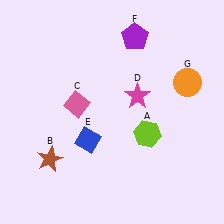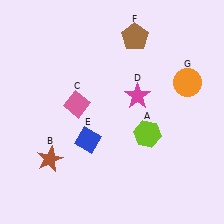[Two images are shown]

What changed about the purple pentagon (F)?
In Image 1, F is purple. In Image 2, it changed to brown.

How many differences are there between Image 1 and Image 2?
There is 1 difference between the two images.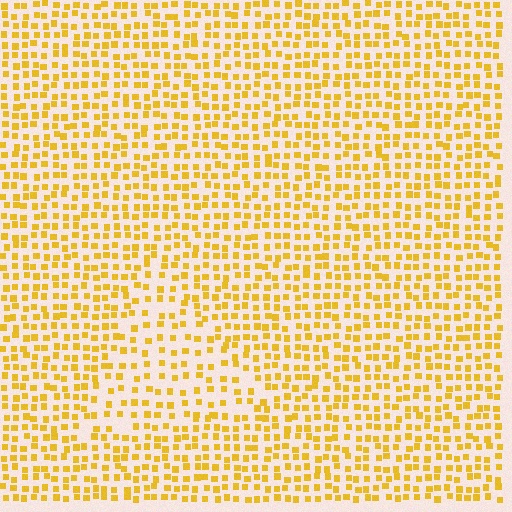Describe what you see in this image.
The image contains small yellow elements arranged at two different densities. A triangle-shaped region is visible where the elements are less densely packed than the surrounding area.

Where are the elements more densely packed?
The elements are more densely packed outside the triangle boundary.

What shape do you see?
I see a triangle.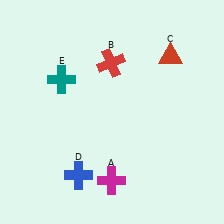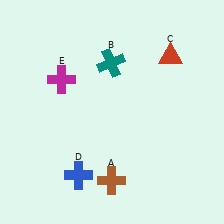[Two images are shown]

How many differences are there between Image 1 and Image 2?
There are 3 differences between the two images.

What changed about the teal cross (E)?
In Image 1, E is teal. In Image 2, it changed to magenta.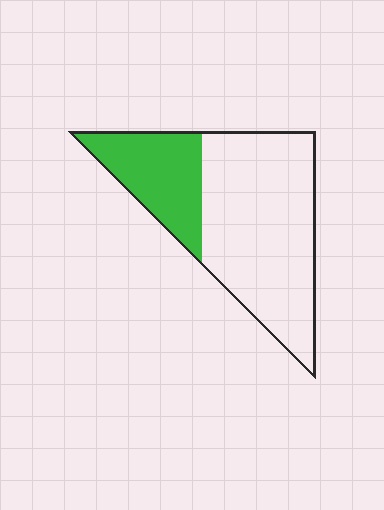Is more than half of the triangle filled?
No.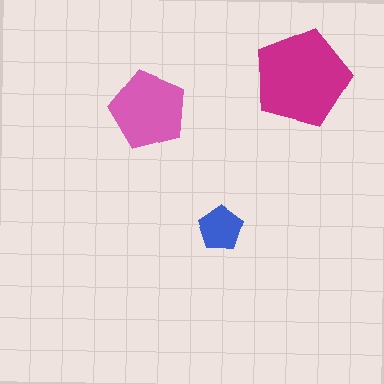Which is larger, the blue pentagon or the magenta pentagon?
The magenta one.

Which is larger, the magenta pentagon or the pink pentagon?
The magenta one.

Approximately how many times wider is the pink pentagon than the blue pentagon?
About 1.5 times wider.